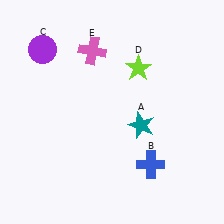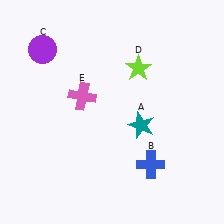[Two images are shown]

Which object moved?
The pink cross (E) moved down.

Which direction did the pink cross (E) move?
The pink cross (E) moved down.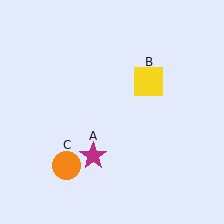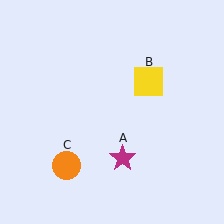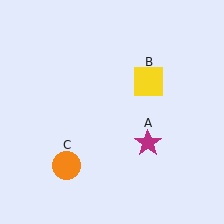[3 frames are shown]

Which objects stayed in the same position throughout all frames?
Yellow square (object B) and orange circle (object C) remained stationary.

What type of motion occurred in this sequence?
The magenta star (object A) rotated counterclockwise around the center of the scene.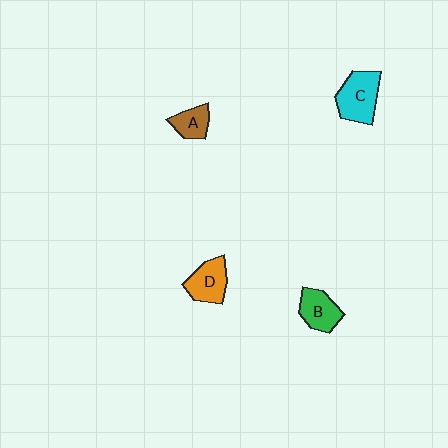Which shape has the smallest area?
Shape A (brown).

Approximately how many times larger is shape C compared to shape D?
Approximately 1.3 times.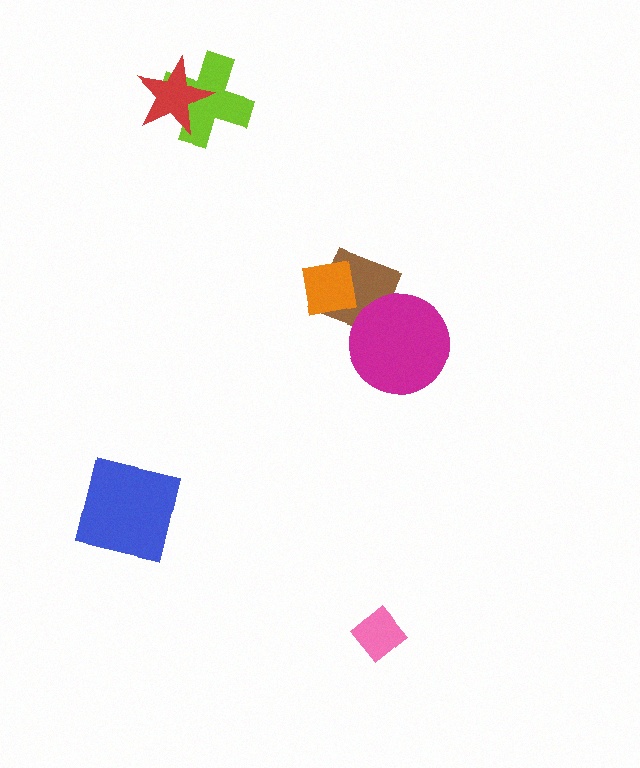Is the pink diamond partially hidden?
No, no other shape covers it.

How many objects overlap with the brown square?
2 objects overlap with the brown square.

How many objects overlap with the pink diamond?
0 objects overlap with the pink diamond.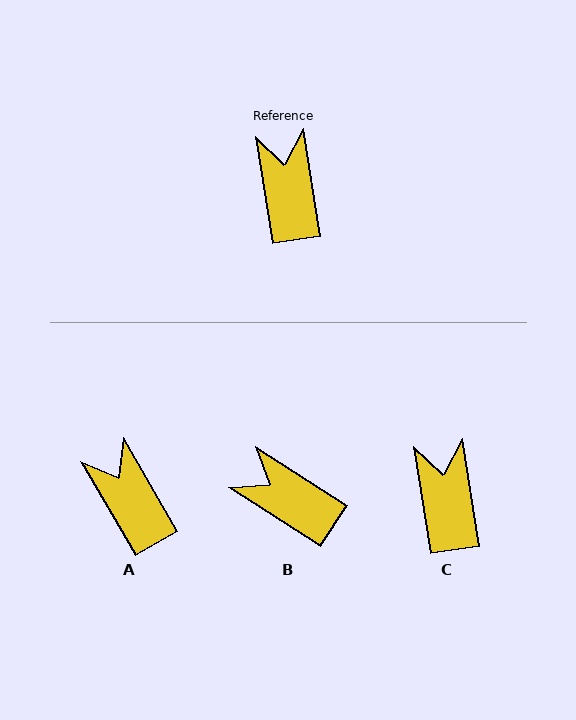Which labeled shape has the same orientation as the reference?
C.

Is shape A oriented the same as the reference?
No, it is off by about 21 degrees.